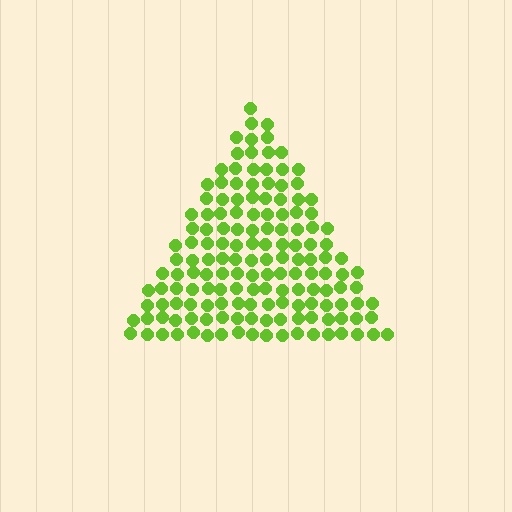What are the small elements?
The small elements are circles.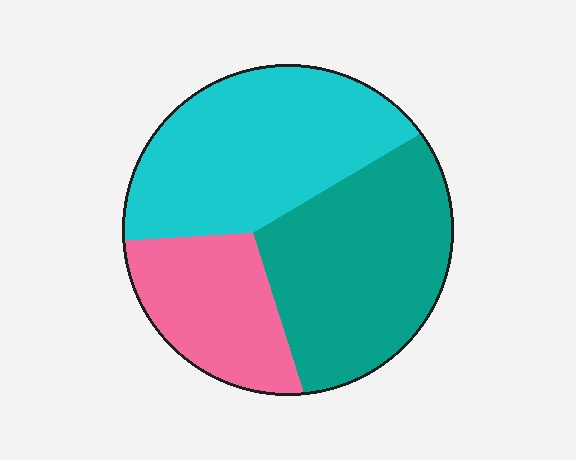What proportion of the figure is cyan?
Cyan takes up between a third and a half of the figure.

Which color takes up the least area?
Pink, at roughly 20%.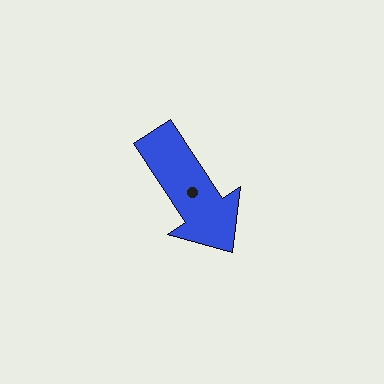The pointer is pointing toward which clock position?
Roughly 5 o'clock.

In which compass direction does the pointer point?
Southeast.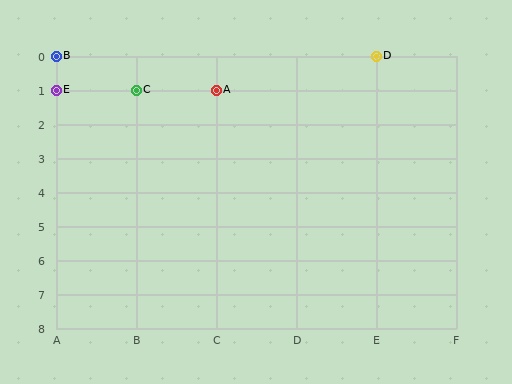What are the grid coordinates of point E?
Point E is at grid coordinates (A, 1).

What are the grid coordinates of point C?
Point C is at grid coordinates (B, 1).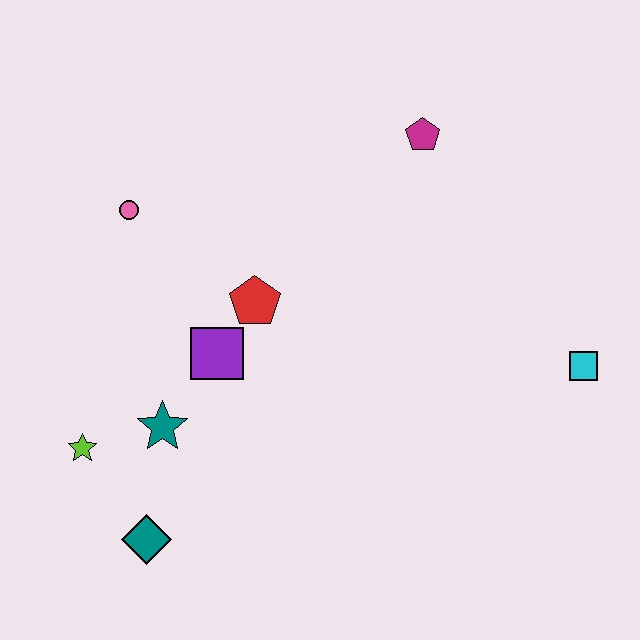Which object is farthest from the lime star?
The cyan square is farthest from the lime star.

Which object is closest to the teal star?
The lime star is closest to the teal star.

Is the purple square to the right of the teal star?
Yes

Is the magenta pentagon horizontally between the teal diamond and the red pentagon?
No